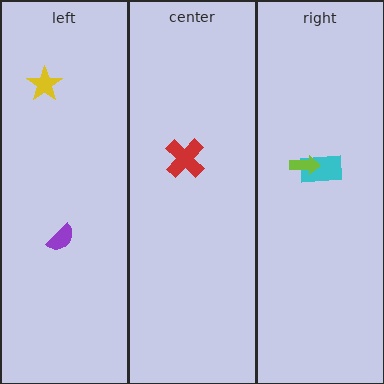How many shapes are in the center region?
1.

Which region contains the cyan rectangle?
The right region.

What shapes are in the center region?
The red cross.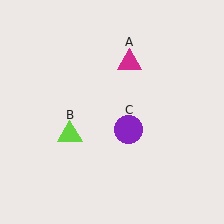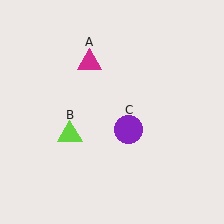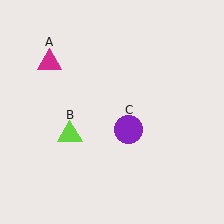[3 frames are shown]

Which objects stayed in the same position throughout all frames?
Lime triangle (object B) and purple circle (object C) remained stationary.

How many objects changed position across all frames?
1 object changed position: magenta triangle (object A).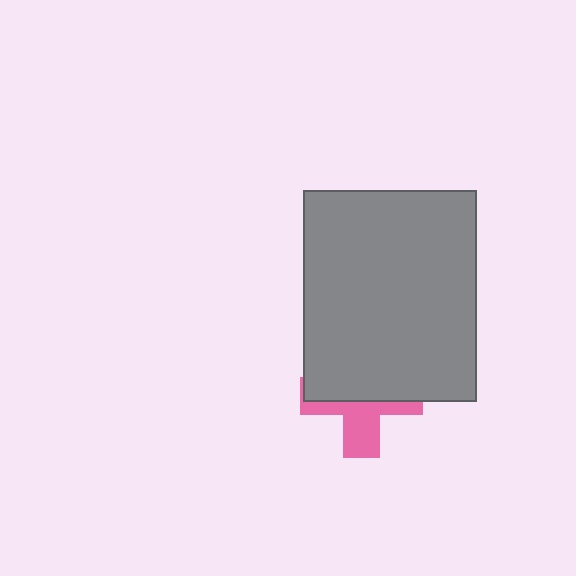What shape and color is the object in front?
The object in front is a gray rectangle.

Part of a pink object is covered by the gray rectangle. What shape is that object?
It is a cross.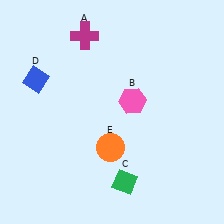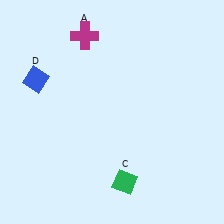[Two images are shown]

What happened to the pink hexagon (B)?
The pink hexagon (B) was removed in Image 2. It was in the top-right area of Image 1.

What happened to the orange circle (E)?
The orange circle (E) was removed in Image 2. It was in the bottom-left area of Image 1.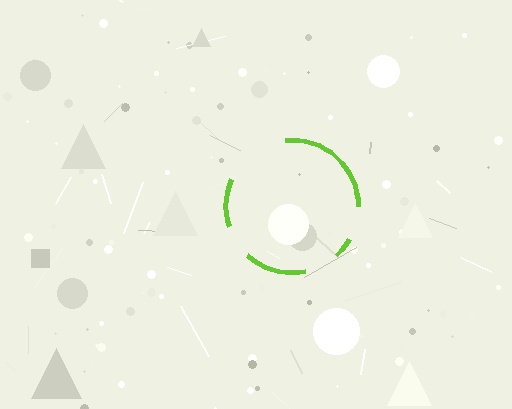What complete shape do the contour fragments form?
The contour fragments form a circle.